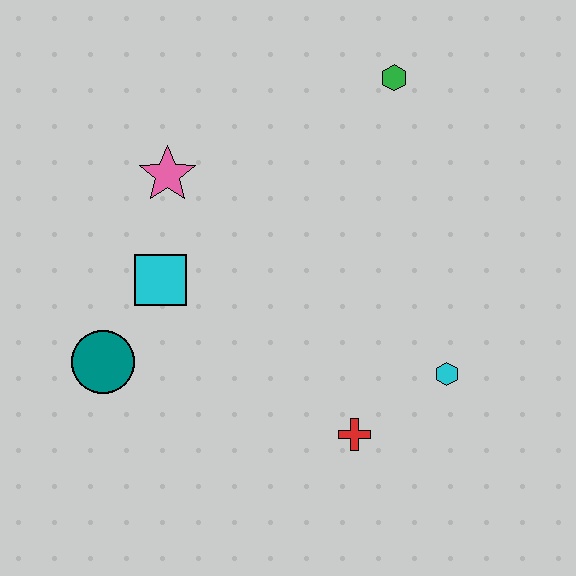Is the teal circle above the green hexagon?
No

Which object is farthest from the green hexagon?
The teal circle is farthest from the green hexagon.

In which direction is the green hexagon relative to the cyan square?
The green hexagon is to the right of the cyan square.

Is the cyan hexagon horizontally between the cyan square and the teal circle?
No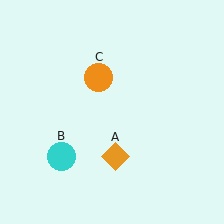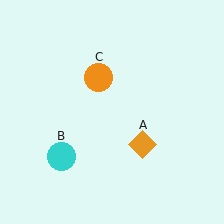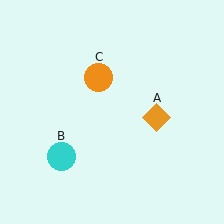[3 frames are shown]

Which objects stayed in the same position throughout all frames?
Cyan circle (object B) and orange circle (object C) remained stationary.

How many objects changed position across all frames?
1 object changed position: orange diamond (object A).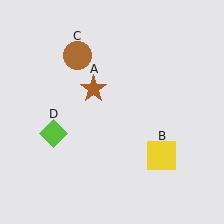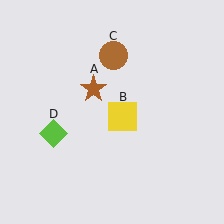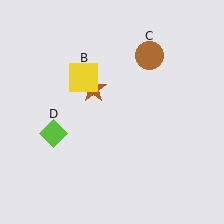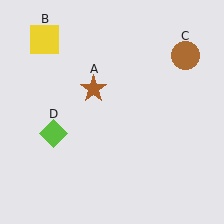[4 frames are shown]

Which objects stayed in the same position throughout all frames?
Brown star (object A) and lime diamond (object D) remained stationary.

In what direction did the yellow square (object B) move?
The yellow square (object B) moved up and to the left.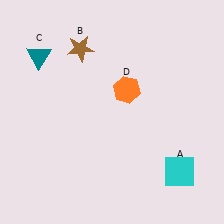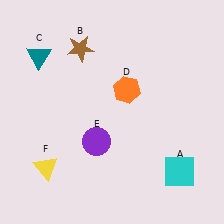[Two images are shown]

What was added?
A purple circle (E), a yellow triangle (F) were added in Image 2.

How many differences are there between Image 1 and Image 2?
There are 2 differences between the two images.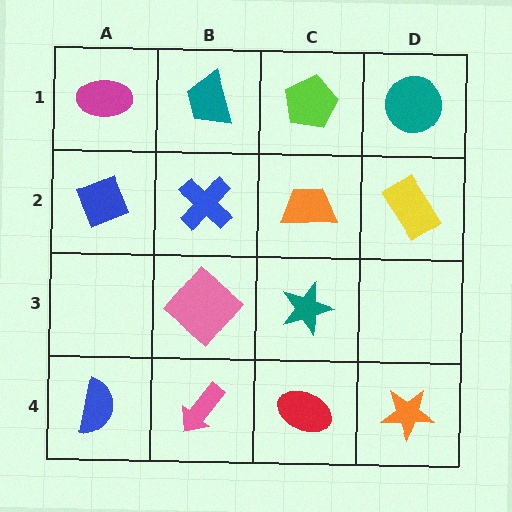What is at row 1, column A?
A magenta ellipse.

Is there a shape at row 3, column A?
No, that cell is empty.